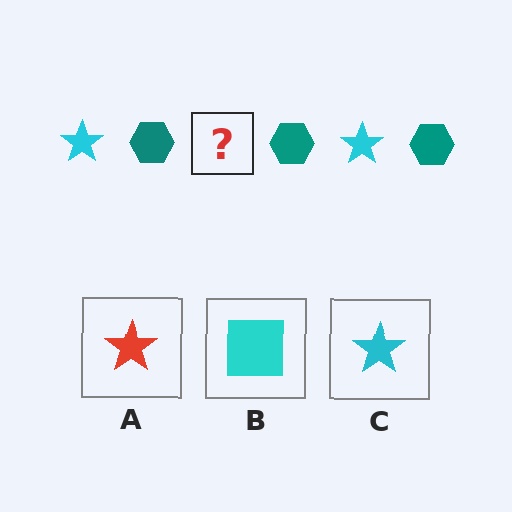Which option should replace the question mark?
Option C.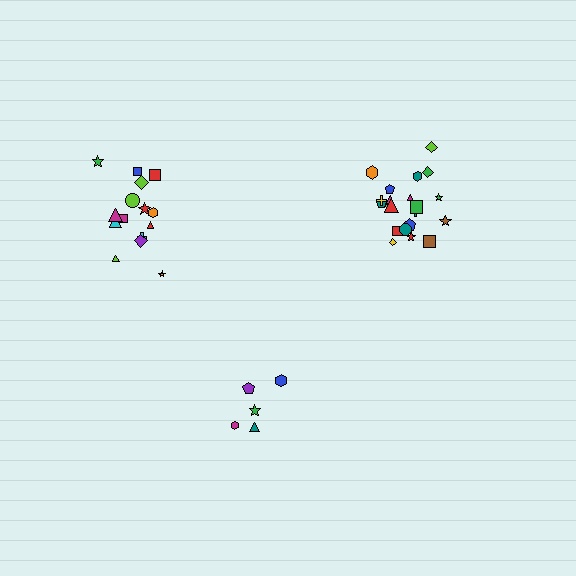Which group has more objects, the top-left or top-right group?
The top-right group.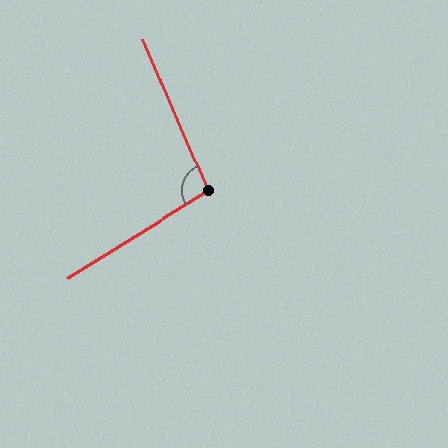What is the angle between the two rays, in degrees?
Approximately 98 degrees.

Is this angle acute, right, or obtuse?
It is obtuse.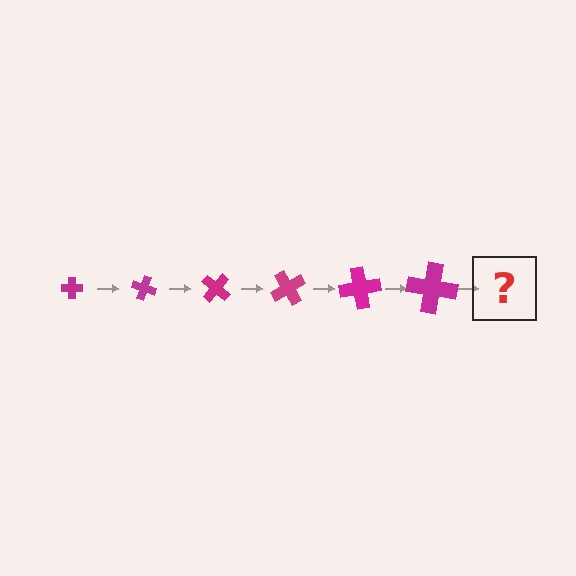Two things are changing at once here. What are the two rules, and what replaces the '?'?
The two rules are that the cross grows larger each step and it rotates 20 degrees each step. The '?' should be a cross, larger than the previous one and rotated 120 degrees from the start.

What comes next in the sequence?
The next element should be a cross, larger than the previous one and rotated 120 degrees from the start.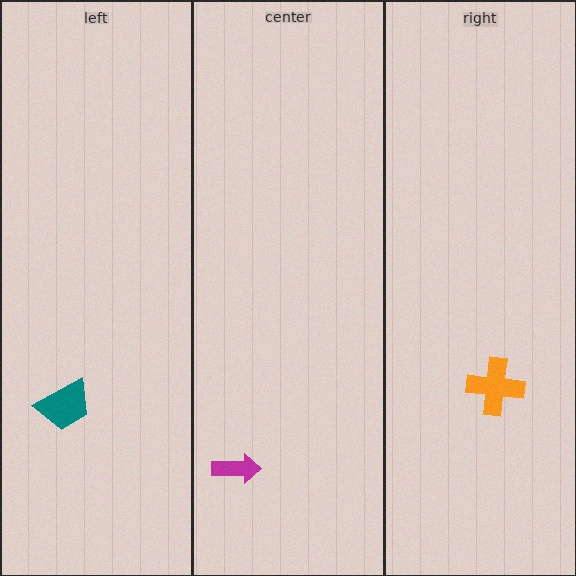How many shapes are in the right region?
1.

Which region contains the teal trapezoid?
The left region.